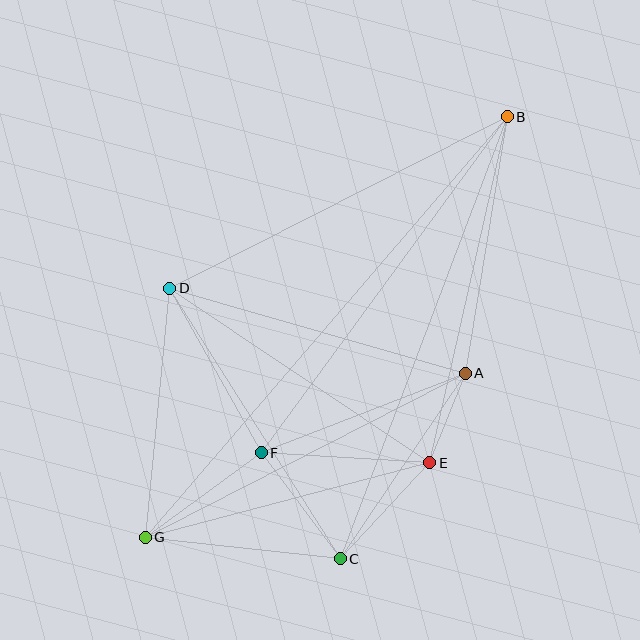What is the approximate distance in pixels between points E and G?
The distance between E and G is approximately 294 pixels.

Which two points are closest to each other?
Points A and E are closest to each other.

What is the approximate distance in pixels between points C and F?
The distance between C and F is approximately 133 pixels.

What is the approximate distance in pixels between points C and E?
The distance between C and E is approximately 131 pixels.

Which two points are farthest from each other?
Points B and G are farthest from each other.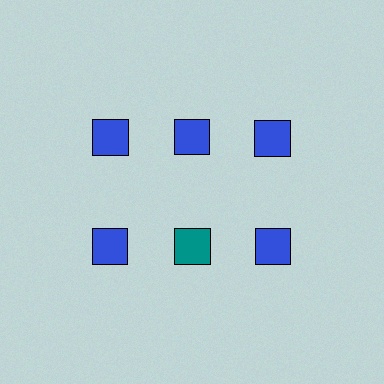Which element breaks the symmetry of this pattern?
The teal square in the second row, second from left column breaks the symmetry. All other shapes are blue squares.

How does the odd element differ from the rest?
It has a different color: teal instead of blue.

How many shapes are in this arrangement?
There are 6 shapes arranged in a grid pattern.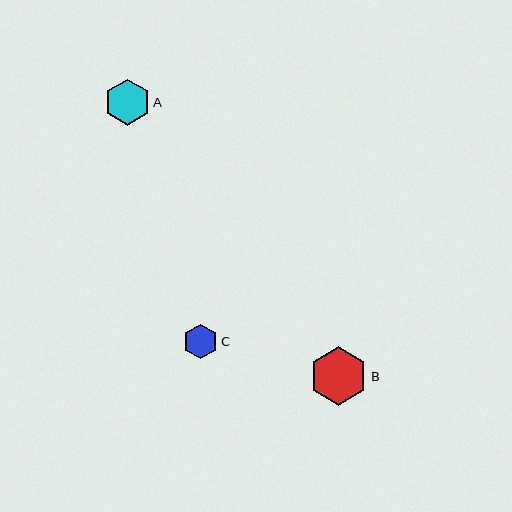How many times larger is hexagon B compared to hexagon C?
Hexagon B is approximately 1.7 times the size of hexagon C.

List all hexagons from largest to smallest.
From largest to smallest: B, A, C.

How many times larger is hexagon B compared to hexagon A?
Hexagon B is approximately 1.3 times the size of hexagon A.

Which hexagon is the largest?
Hexagon B is the largest with a size of approximately 58 pixels.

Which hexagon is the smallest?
Hexagon C is the smallest with a size of approximately 35 pixels.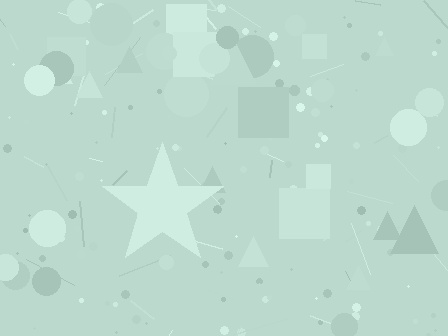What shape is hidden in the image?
A star is hidden in the image.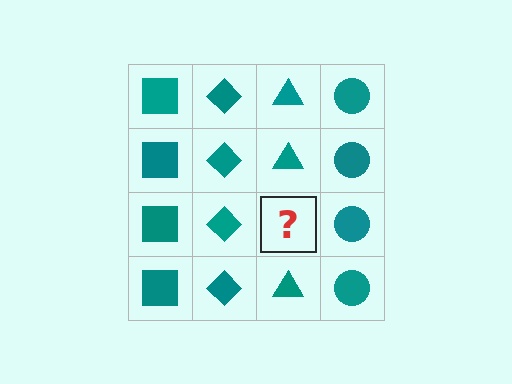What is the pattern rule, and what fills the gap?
The rule is that each column has a consistent shape. The gap should be filled with a teal triangle.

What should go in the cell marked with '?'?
The missing cell should contain a teal triangle.